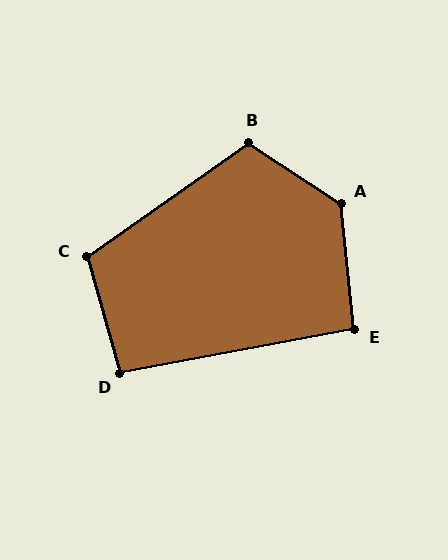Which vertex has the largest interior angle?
A, at approximately 130 degrees.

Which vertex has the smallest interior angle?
E, at approximately 94 degrees.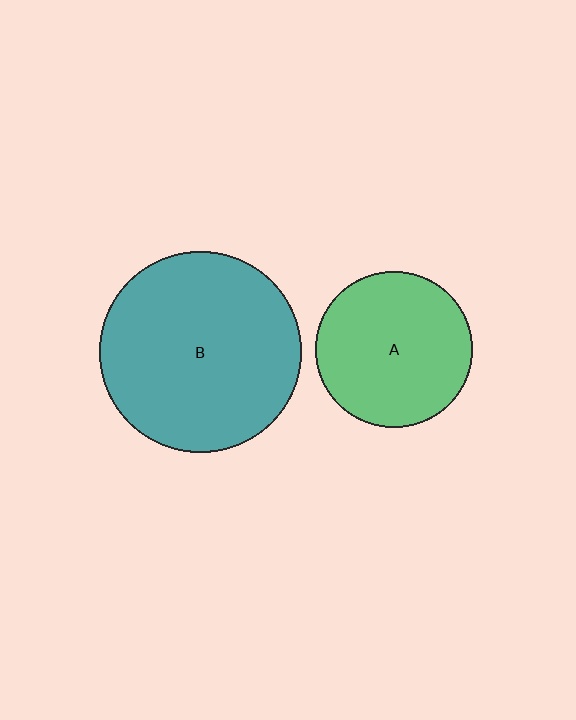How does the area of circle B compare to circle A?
Approximately 1.7 times.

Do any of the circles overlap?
No, none of the circles overlap.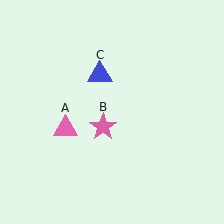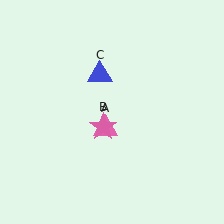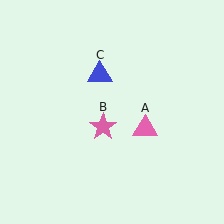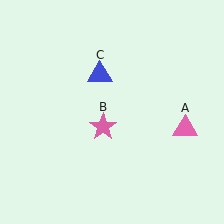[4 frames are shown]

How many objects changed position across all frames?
1 object changed position: pink triangle (object A).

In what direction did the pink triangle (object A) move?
The pink triangle (object A) moved right.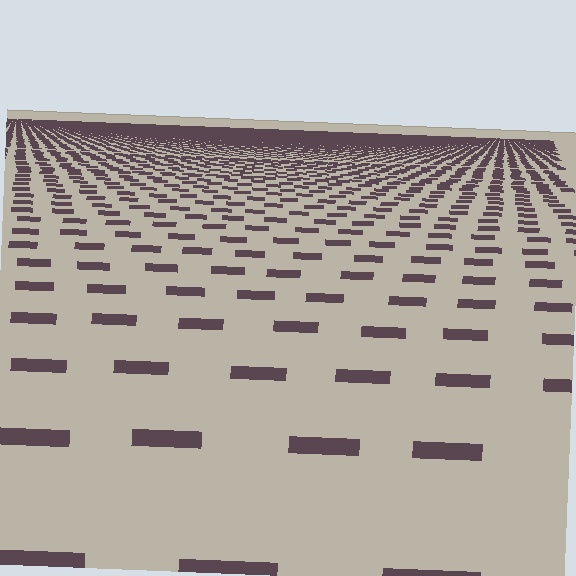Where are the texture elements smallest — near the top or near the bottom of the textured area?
Near the top.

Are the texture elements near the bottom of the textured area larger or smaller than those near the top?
Larger. Near the bottom, elements are closer to the viewer and appear at a bigger on-screen size.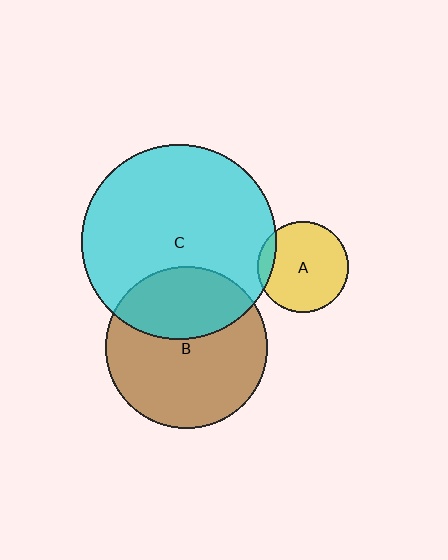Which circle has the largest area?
Circle C (cyan).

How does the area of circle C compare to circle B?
Approximately 1.5 times.